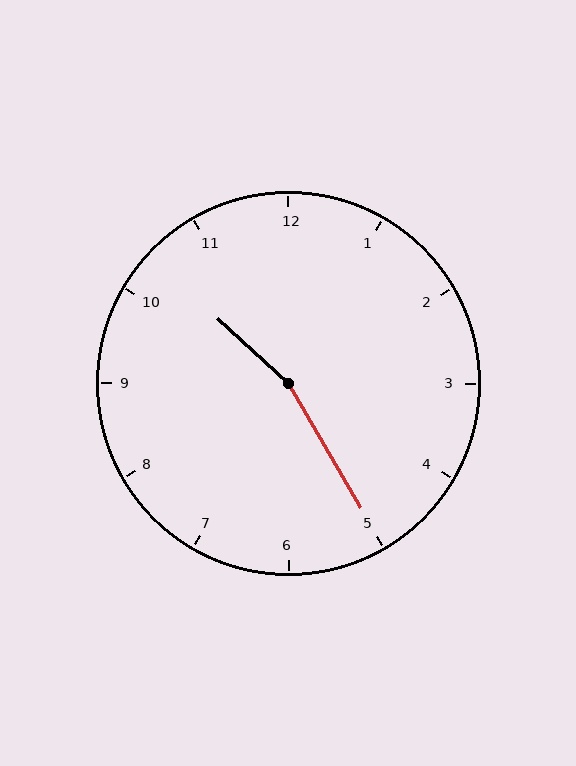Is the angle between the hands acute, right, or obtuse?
It is obtuse.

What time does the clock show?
10:25.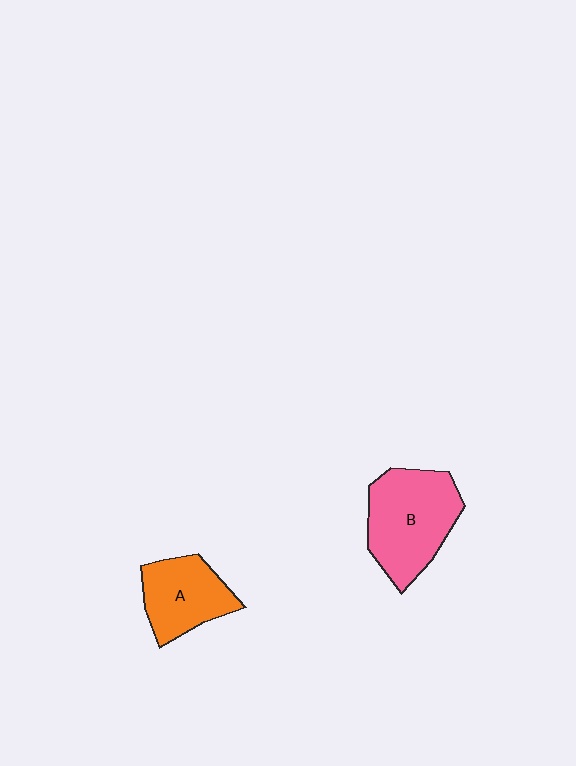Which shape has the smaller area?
Shape A (orange).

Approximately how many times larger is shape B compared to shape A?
Approximately 1.4 times.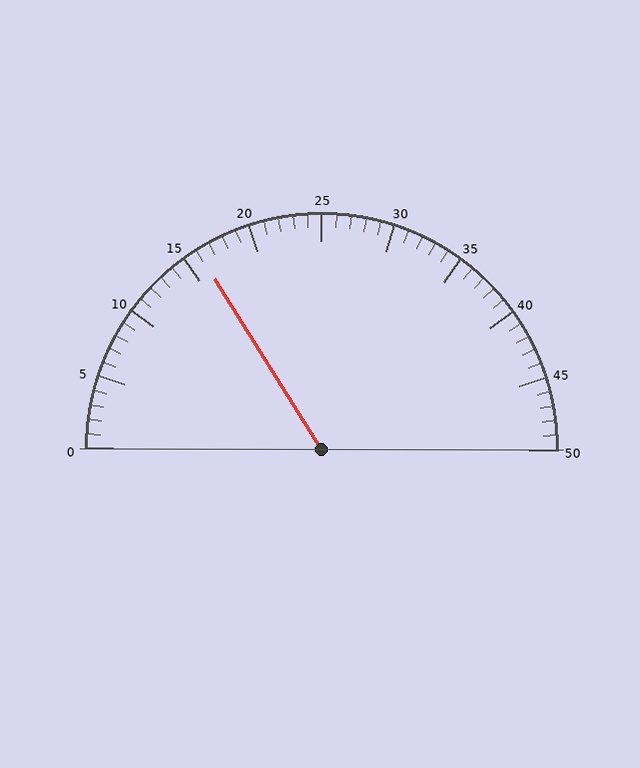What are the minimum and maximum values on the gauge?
The gauge ranges from 0 to 50.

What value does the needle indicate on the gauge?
The needle indicates approximately 16.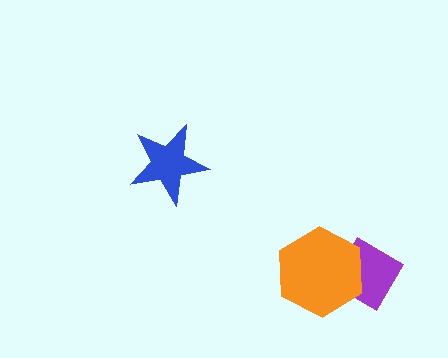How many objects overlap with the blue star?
0 objects overlap with the blue star.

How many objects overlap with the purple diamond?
1 object overlaps with the purple diamond.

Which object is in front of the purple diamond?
The orange hexagon is in front of the purple diamond.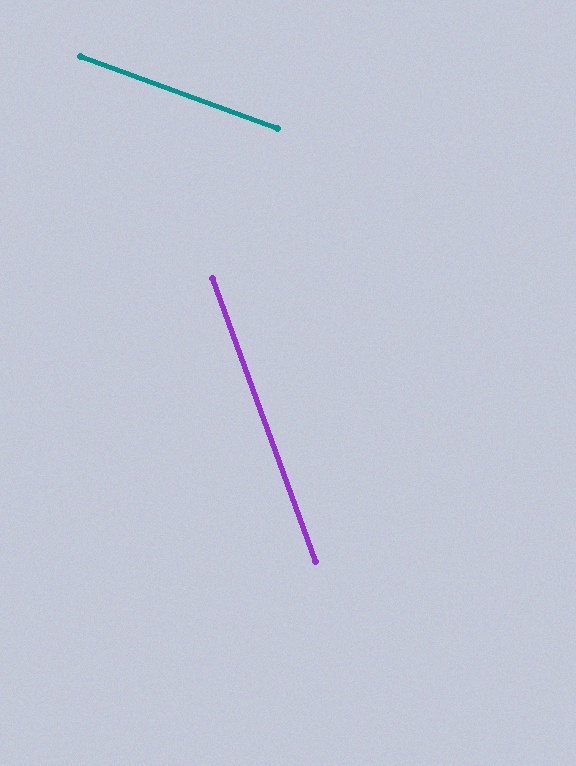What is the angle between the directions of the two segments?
Approximately 50 degrees.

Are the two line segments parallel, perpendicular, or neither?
Neither parallel nor perpendicular — they differ by about 50°.